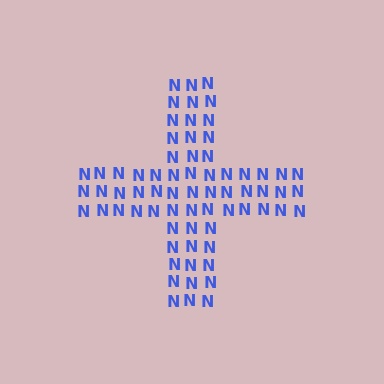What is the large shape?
The large shape is a cross.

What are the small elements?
The small elements are letter N's.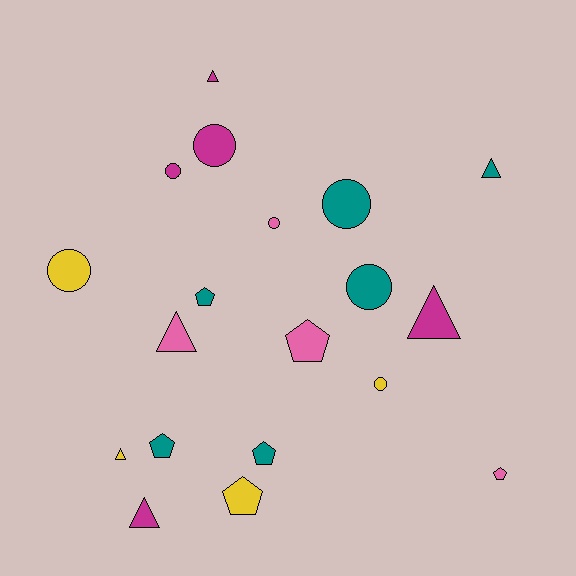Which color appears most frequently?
Teal, with 6 objects.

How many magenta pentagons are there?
There are no magenta pentagons.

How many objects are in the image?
There are 19 objects.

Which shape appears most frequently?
Circle, with 7 objects.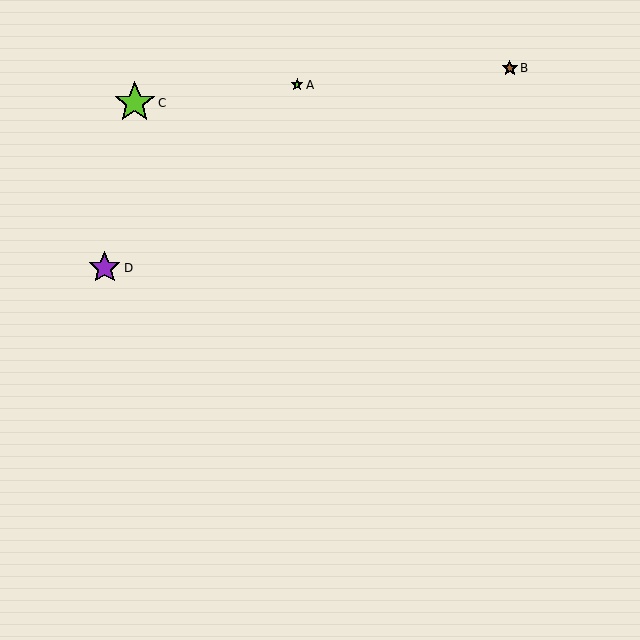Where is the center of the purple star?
The center of the purple star is at (105, 268).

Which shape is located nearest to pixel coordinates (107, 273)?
The purple star (labeled D) at (105, 268) is nearest to that location.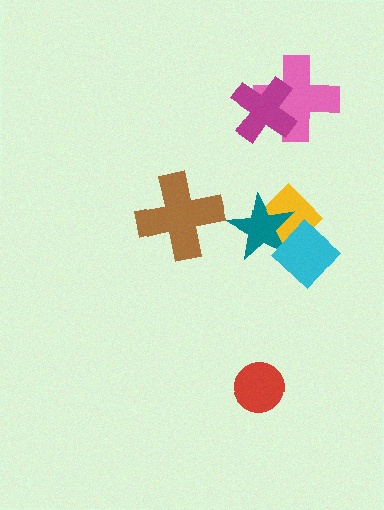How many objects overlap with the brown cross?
0 objects overlap with the brown cross.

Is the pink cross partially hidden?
Yes, it is partially covered by another shape.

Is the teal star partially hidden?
Yes, it is partially covered by another shape.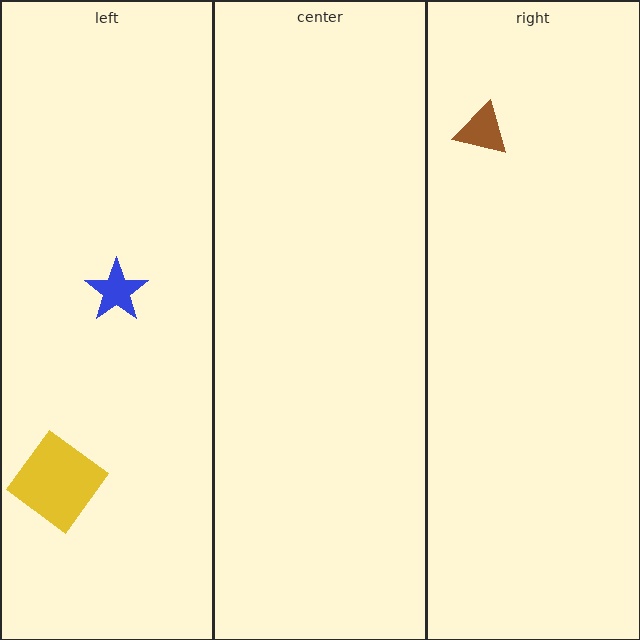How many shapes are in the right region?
1.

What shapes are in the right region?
The brown triangle.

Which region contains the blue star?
The left region.